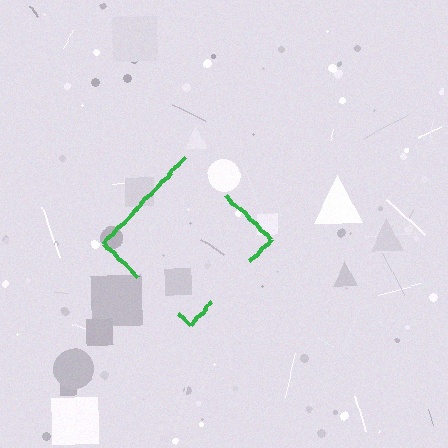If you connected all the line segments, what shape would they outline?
They would outline a diamond.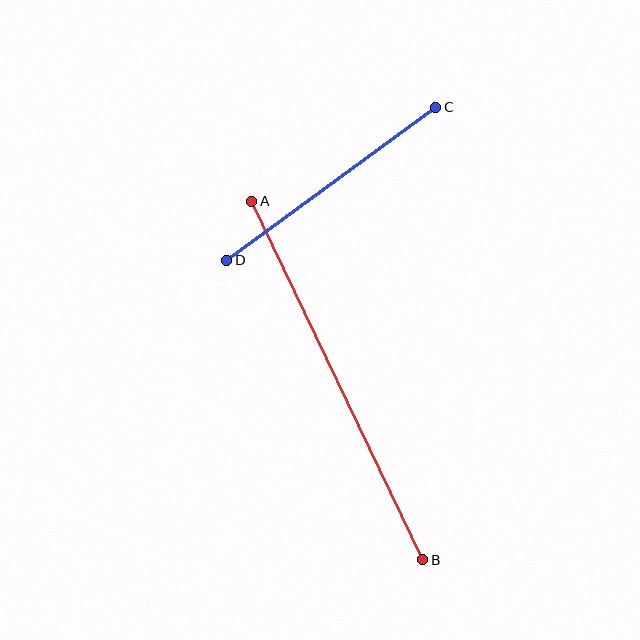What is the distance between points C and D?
The distance is approximately 259 pixels.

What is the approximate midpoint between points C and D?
The midpoint is at approximately (331, 184) pixels.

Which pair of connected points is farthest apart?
Points A and B are farthest apart.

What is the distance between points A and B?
The distance is approximately 397 pixels.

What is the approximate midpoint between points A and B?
The midpoint is at approximately (337, 380) pixels.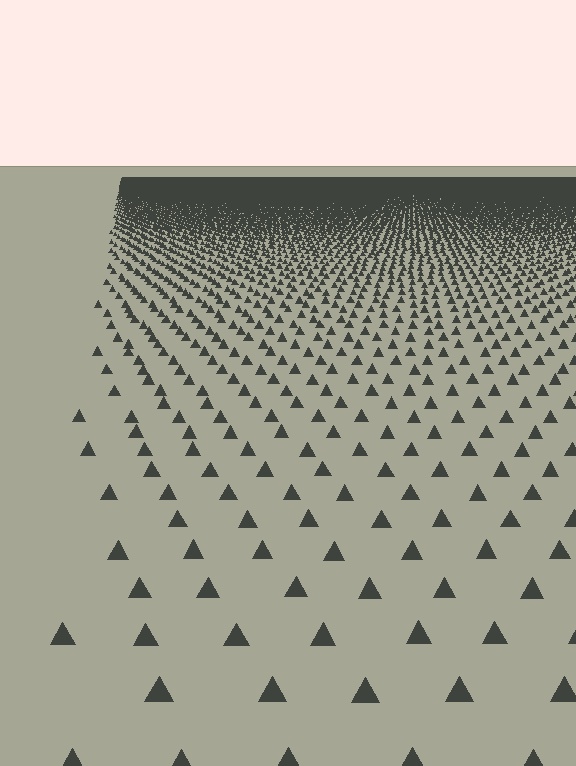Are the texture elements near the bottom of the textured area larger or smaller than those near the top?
Larger. Near the bottom, elements are closer to the viewer and appear at a bigger on-screen size.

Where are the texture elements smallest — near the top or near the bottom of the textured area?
Near the top.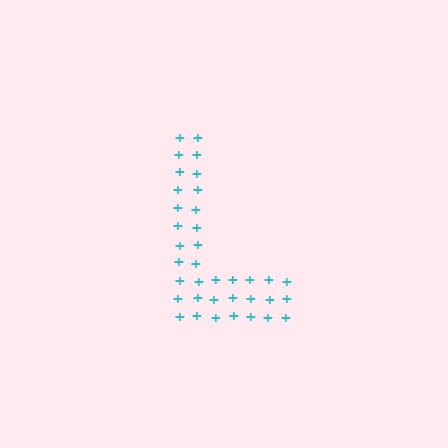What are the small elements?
The small elements are plus signs.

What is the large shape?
The large shape is the letter L.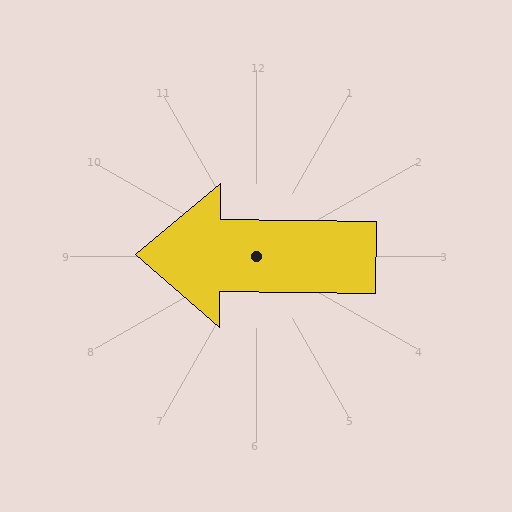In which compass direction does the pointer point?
West.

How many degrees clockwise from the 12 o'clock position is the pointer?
Approximately 271 degrees.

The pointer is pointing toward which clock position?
Roughly 9 o'clock.